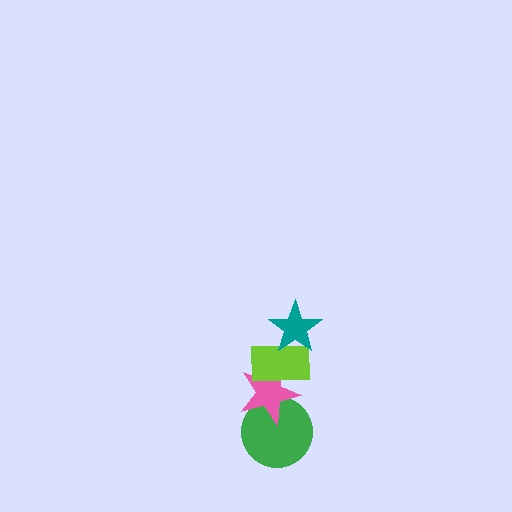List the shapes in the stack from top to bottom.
From top to bottom: the teal star, the lime rectangle, the pink star, the green circle.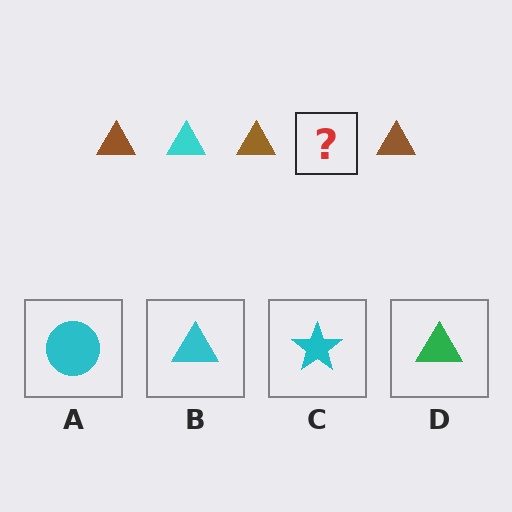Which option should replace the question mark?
Option B.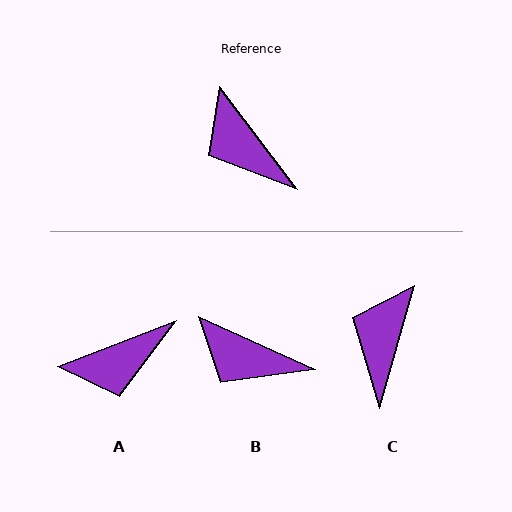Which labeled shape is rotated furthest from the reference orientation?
A, about 74 degrees away.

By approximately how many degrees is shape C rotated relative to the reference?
Approximately 53 degrees clockwise.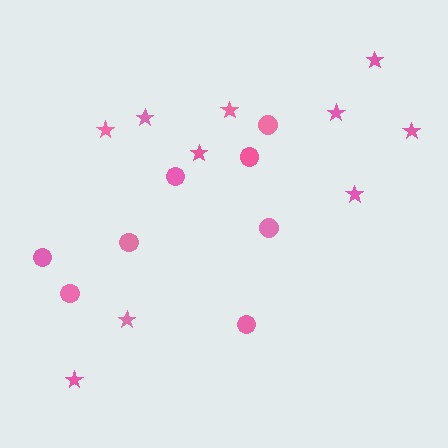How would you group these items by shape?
There are 2 groups: one group of circles (8) and one group of stars (10).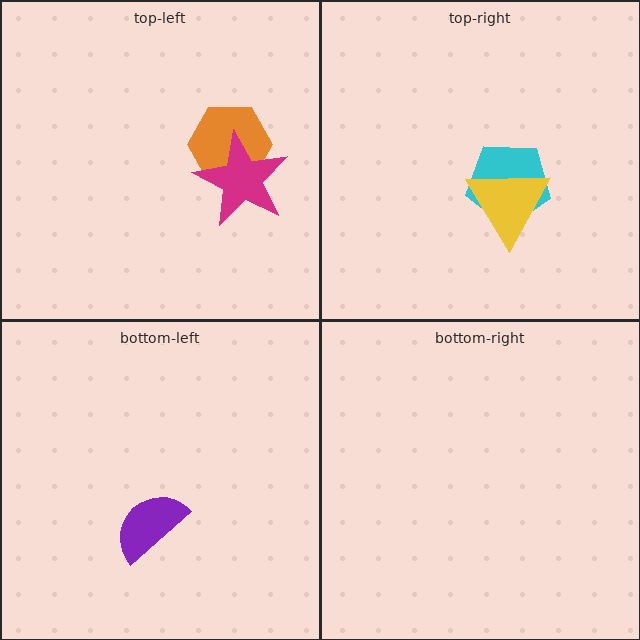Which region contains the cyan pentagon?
The top-right region.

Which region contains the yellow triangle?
The top-right region.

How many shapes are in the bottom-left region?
1.